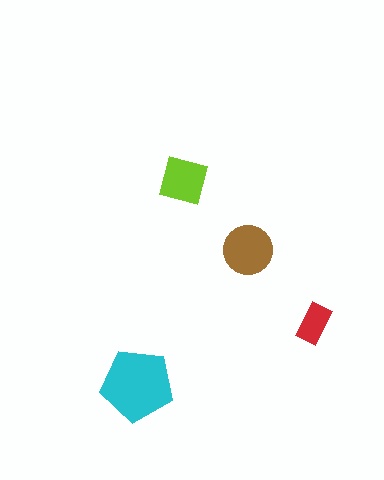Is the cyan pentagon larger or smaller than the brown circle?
Larger.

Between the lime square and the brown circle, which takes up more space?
The brown circle.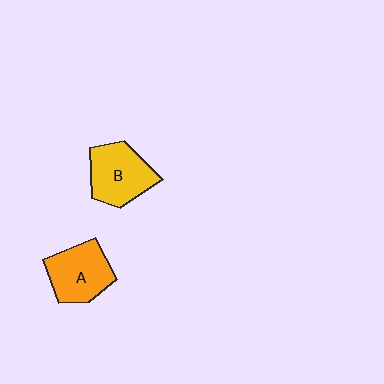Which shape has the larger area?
Shape B (yellow).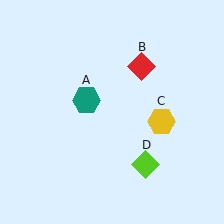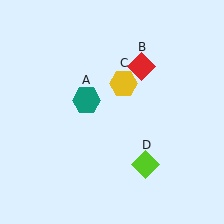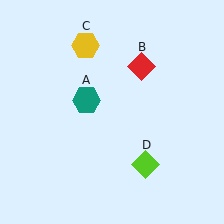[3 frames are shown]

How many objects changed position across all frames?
1 object changed position: yellow hexagon (object C).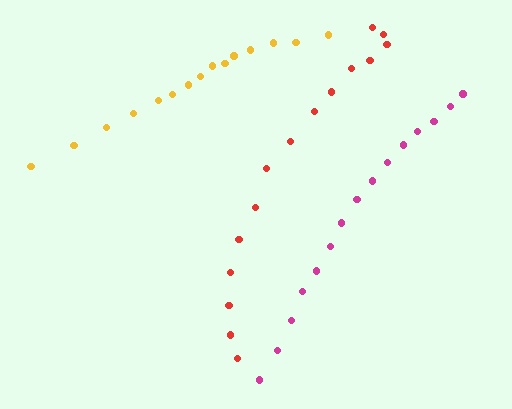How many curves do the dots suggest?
There are 3 distinct paths.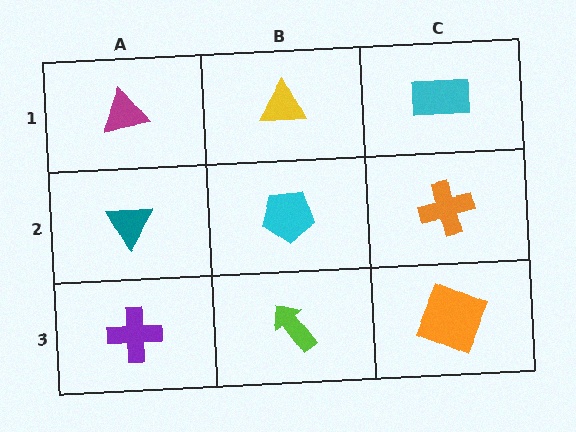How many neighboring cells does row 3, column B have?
3.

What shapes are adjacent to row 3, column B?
A cyan pentagon (row 2, column B), a purple cross (row 3, column A), an orange square (row 3, column C).